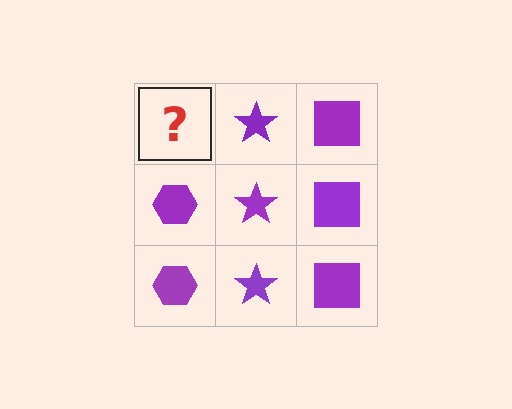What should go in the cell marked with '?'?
The missing cell should contain a purple hexagon.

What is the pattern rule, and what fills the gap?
The rule is that each column has a consistent shape. The gap should be filled with a purple hexagon.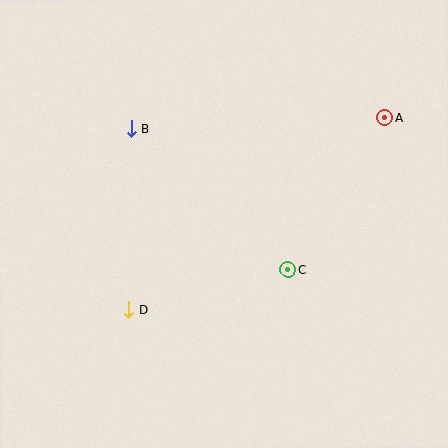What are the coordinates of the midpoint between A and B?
The midpoint between A and B is at (258, 123).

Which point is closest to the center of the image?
Point C at (288, 270) is closest to the center.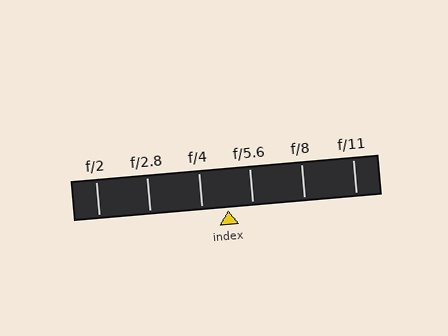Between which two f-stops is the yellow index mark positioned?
The index mark is between f/4 and f/5.6.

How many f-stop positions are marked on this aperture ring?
There are 6 f-stop positions marked.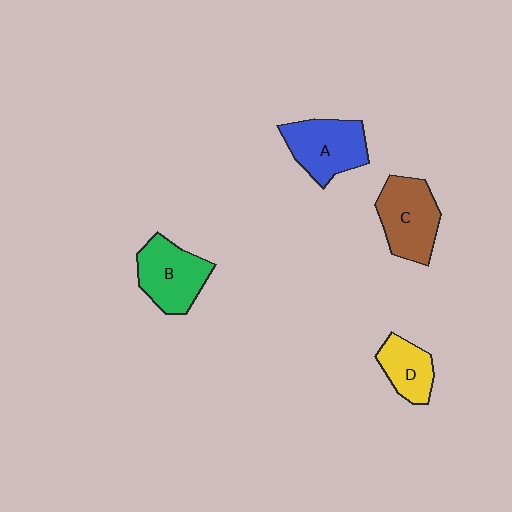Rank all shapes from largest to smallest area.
From largest to smallest: C (brown), A (blue), B (green), D (yellow).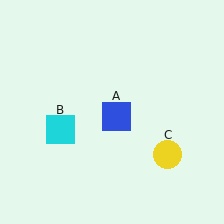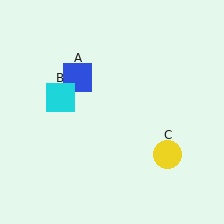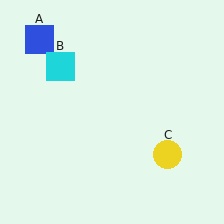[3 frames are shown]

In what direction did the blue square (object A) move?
The blue square (object A) moved up and to the left.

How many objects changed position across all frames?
2 objects changed position: blue square (object A), cyan square (object B).